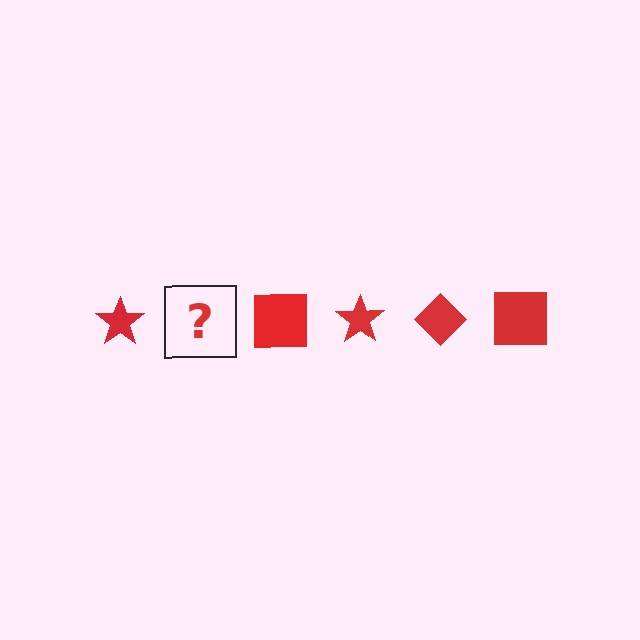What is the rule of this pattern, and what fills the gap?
The rule is that the pattern cycles through star, diamond, square shapes in red. The gap should be filled with a red diamond.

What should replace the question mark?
The question mark should be replaced with a red diamond.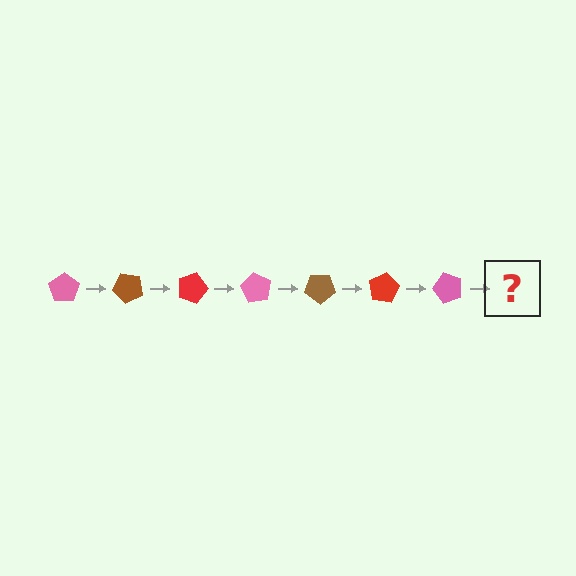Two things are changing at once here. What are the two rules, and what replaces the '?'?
The two rules are that it rotates 45 degrees each step and the color cycles through pink, brown, and red. The '?' should be a brown pentagon, rotated 315 degrees from the start.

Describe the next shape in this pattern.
It should be a brown pentagon, rotated 315 degrees from the start.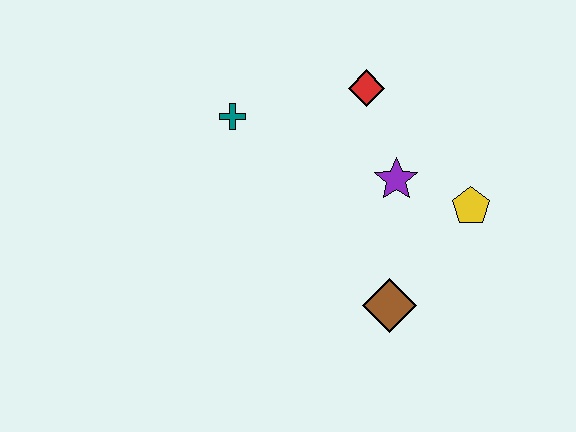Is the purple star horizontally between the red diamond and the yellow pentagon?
Yes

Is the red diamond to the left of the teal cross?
No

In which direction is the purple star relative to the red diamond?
The purple star is below the red diamond.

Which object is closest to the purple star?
The yellow pentagon is closest to the purple star.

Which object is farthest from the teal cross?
The yellow pentagon is farthest from the teal cross.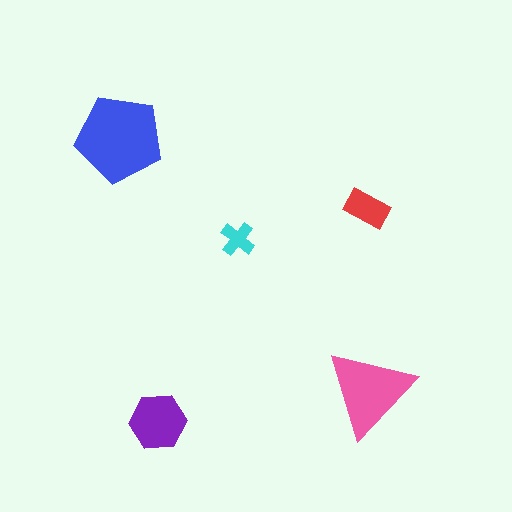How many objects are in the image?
There are 5 objects in the image.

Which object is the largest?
The blue pentagon.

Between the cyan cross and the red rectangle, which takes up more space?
The red rectangle.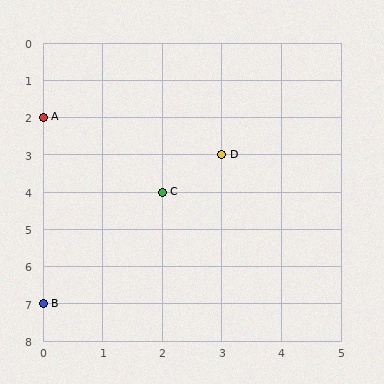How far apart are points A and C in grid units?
Points A and C are 2 columns and 2 rows apart (about 2.8 grid units diagonally).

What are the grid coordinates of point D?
Point D is at grid coordinates (3, 3).